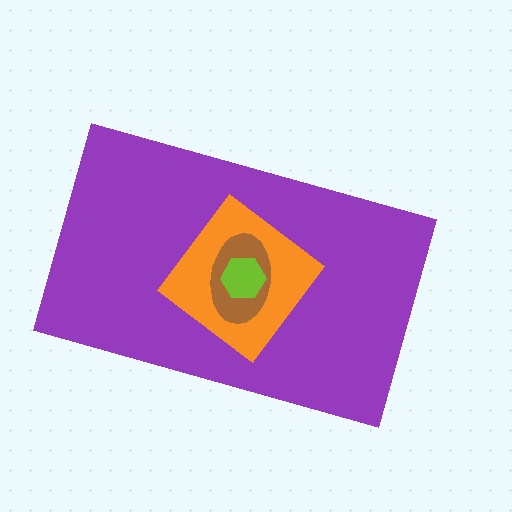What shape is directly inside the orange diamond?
The brown ellipse.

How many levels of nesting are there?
4.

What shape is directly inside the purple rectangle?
The orange diamond.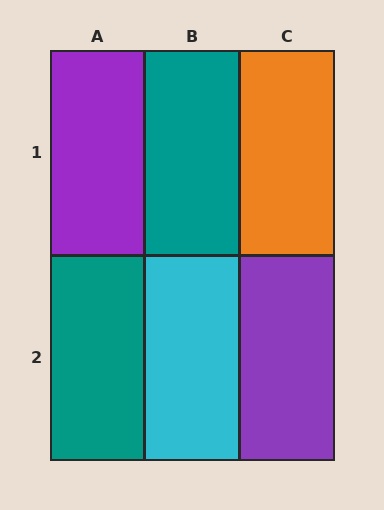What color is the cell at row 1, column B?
Teal.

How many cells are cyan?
1 cell is cyan.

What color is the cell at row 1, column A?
Purple.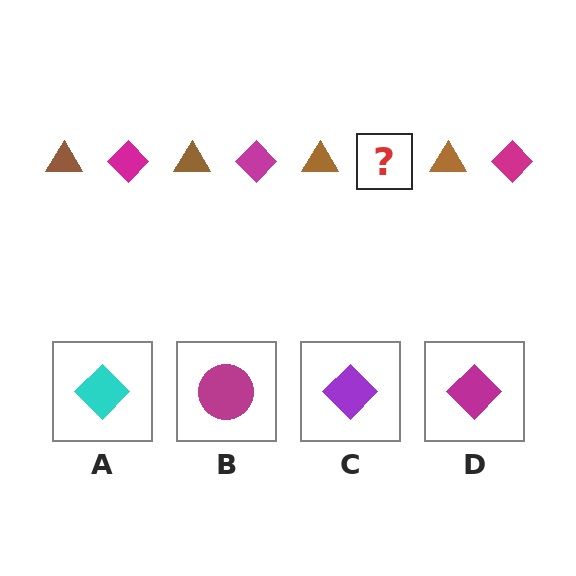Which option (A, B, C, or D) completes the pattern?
D.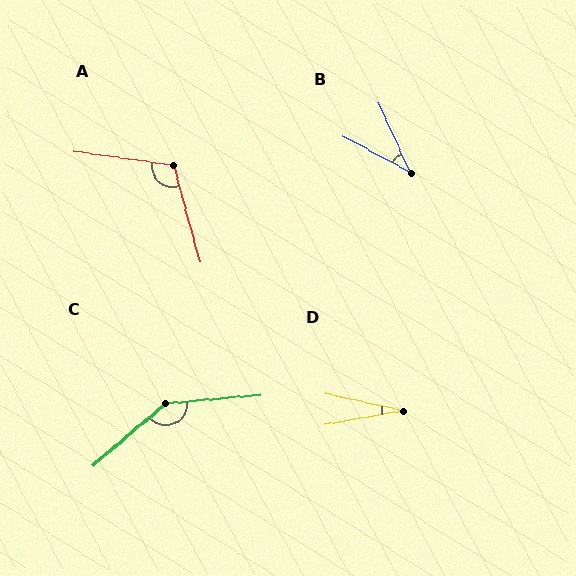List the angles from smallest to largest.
D (23°), B (37°), A (114°), C (144°).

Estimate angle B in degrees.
Approximately 37 degrees.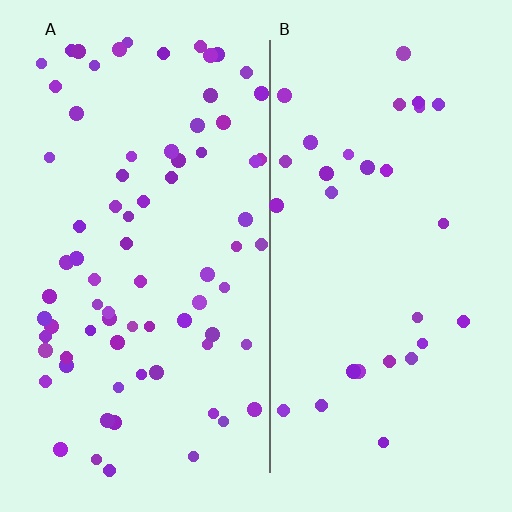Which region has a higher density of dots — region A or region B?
A (the left).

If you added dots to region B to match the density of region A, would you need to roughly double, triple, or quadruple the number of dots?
Approximately triple.